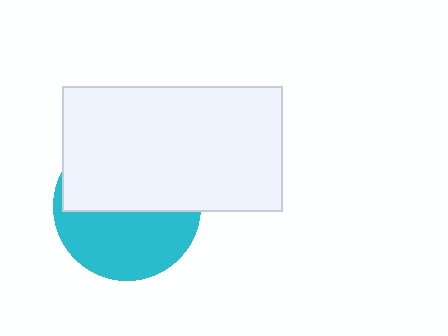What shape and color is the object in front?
The object in front is a white rectangle.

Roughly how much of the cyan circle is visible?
About half of it is visible (roughly 47%).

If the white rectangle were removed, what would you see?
You would see the complete cyan circle.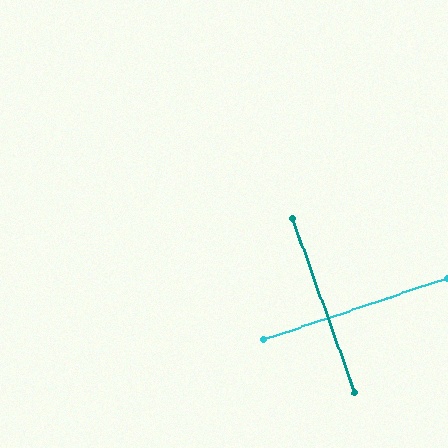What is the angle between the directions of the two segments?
Approximately 89 degrees.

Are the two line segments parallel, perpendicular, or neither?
Perpendicular — they meet at approximately 89°.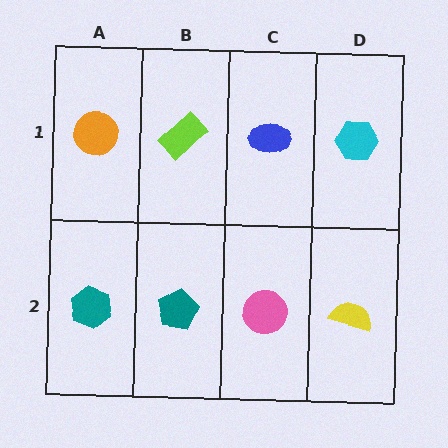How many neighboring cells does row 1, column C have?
3.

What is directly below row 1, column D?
A yellow semicircle.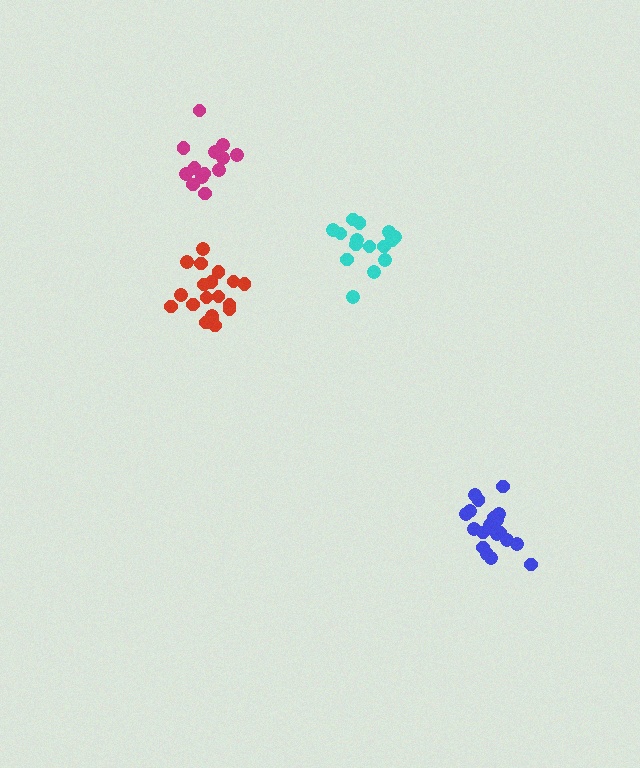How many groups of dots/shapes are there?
There are 4 groups.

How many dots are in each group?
Group 1: 15 dots, Group 2: 19 dots, Group 3: 19 dots, Group 4: 13 dots (66 total).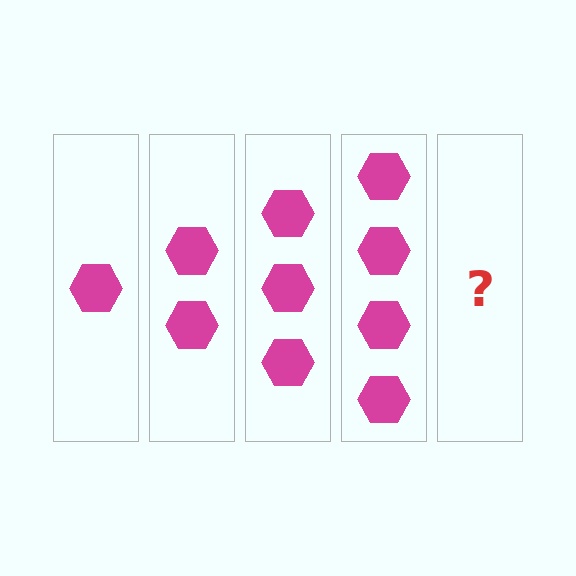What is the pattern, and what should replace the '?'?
The pattern is that each step adds one more hexagon. The '?' should be 5 hexagons.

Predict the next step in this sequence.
The next step is 5 hexagons.